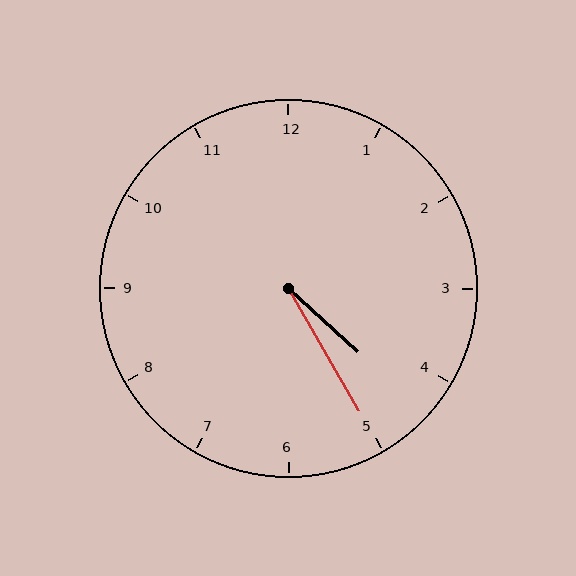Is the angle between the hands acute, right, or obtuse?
It is acute.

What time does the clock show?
4:25.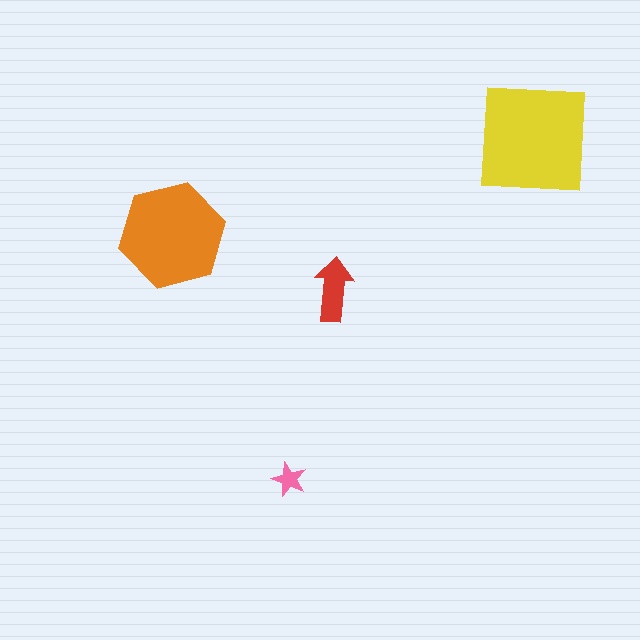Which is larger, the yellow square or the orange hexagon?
The yellow square.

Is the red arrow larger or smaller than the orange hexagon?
Smaller.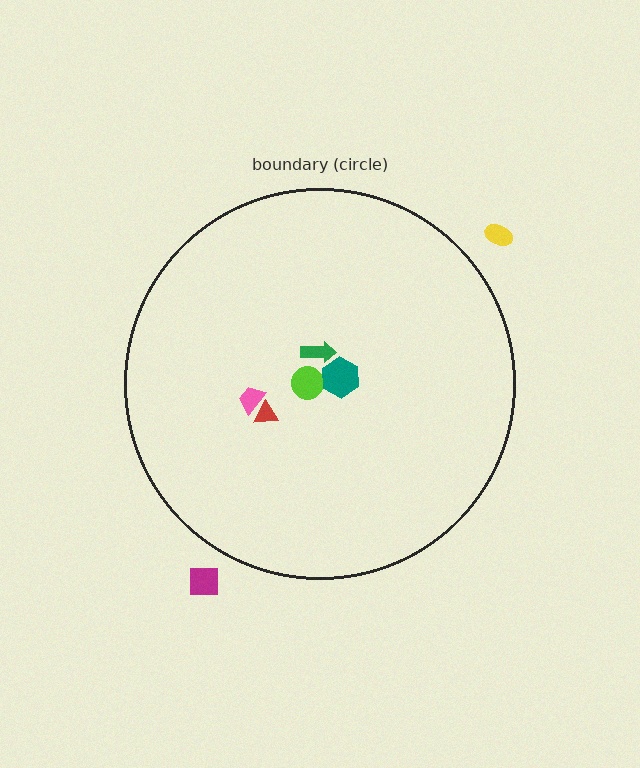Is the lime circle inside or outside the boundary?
Inside.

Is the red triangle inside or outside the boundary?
Inside.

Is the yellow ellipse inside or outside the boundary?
Outside.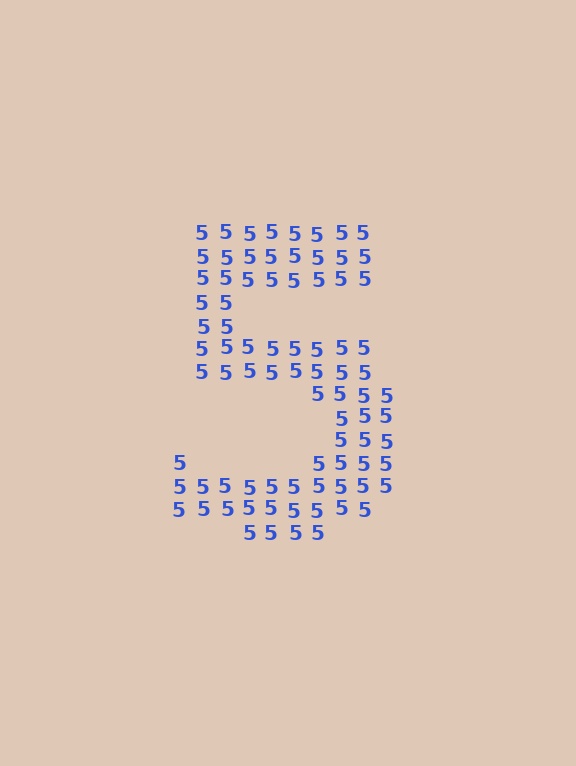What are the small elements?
The small elements are digit 5's.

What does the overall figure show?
The overall figure shows the digit 5.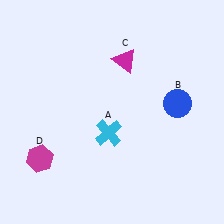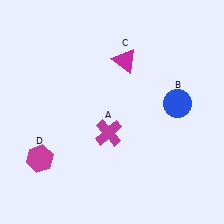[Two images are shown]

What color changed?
The cross (A) changed from cyan in Image 1 to magenta in Image 2.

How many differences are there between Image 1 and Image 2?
There is 1 difference between the two images.